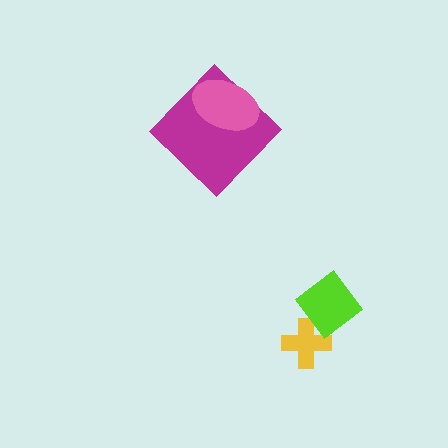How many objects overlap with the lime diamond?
1 object overlaps with the lime diamond.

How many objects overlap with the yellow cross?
1 object overlaps with the yellow cross.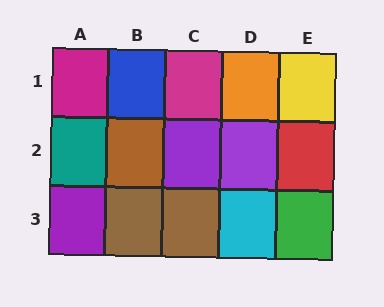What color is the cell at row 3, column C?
Brown.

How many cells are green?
1 cell is green.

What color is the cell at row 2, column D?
Purple.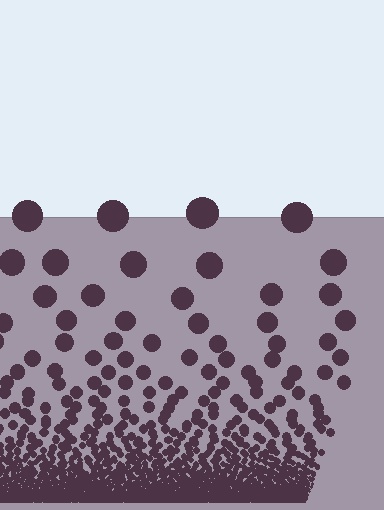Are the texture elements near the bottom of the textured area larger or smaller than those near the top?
Smaller. The gradient is inverted — elements near the bottom are smaller and denser.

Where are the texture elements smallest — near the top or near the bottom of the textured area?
Near the bottom.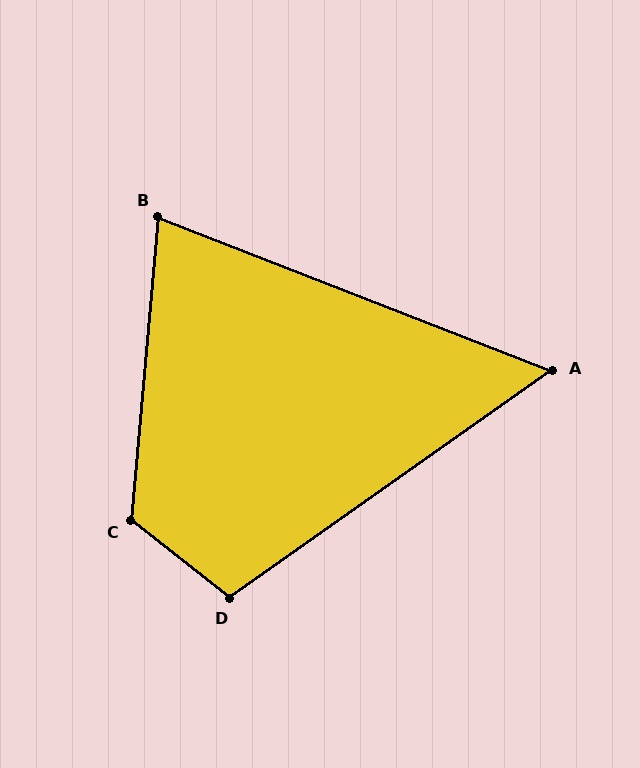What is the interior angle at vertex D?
Approximately 106 degrees (obtuse).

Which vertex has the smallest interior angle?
A, at approximately 56 degrees.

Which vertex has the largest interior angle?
C, at approximately 124 degrees.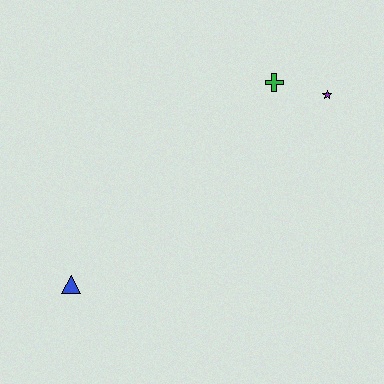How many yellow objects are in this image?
There are no yellow objects.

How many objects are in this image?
There are 3 objects.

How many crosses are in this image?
There is 1 cross.